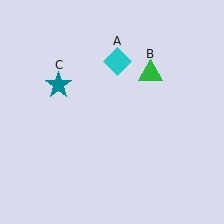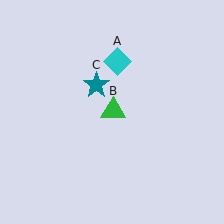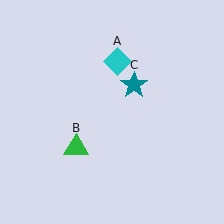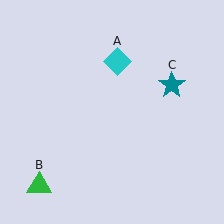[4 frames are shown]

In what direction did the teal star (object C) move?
The teal star (object C) moved right.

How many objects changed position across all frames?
2 objects changed position: green triangle (object B), teal star (object C).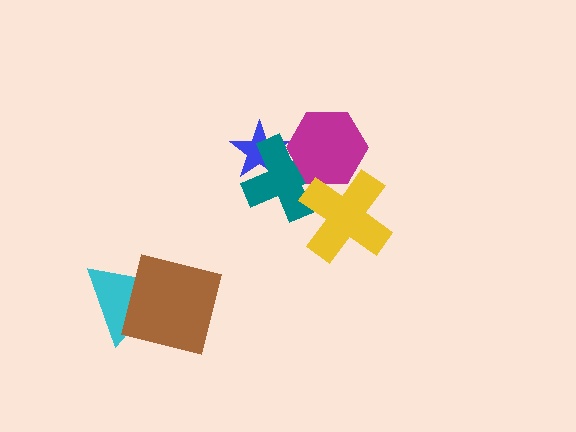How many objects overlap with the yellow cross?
2 objects overlap with the yellow cross.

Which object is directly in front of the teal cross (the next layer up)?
The magenta hexagon is directly in front of the teal cross.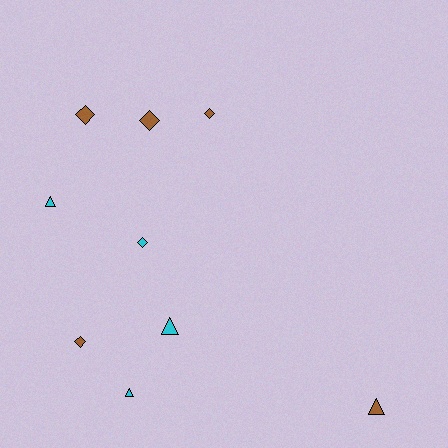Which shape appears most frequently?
Diamond, with 5 objects.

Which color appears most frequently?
Brown, with 5 objects.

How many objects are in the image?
There are 9 objects.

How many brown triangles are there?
There is 1 brown triangle.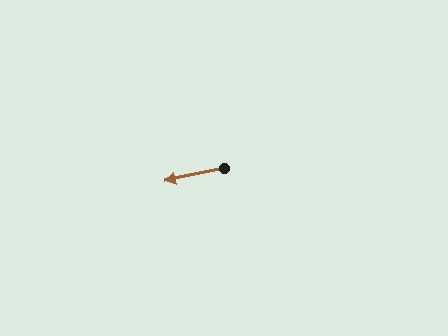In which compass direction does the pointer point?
West.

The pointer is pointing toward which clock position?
Roughly 9 o'clock.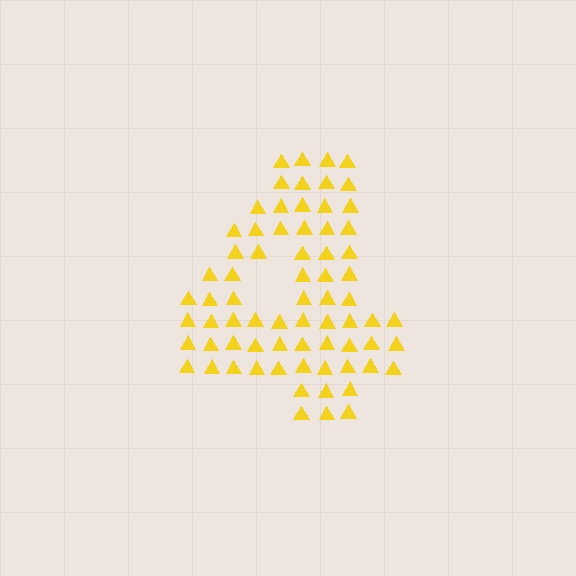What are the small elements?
The small elements are triangles.